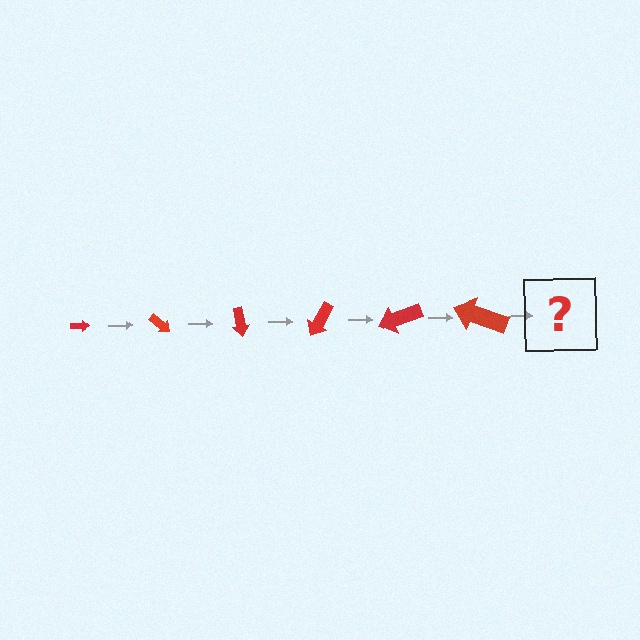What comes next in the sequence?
The next element should be an arrow, larger than the previous one and rotated 240 degrees from the start.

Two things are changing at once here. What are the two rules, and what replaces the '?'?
The two rules are that the arrow grows larger each step and it rotates 40 degrees each step. The '?' should be an arrow, larger than the previous one and rotated 240 degrees from the start.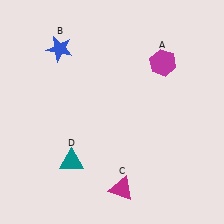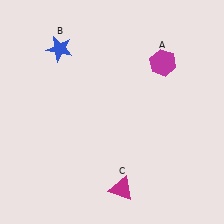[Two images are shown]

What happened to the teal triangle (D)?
The teal triangle (D) was removed in Image 2. It was in the bottom-left area of Image 1.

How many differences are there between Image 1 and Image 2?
There is 1 difference between the two images.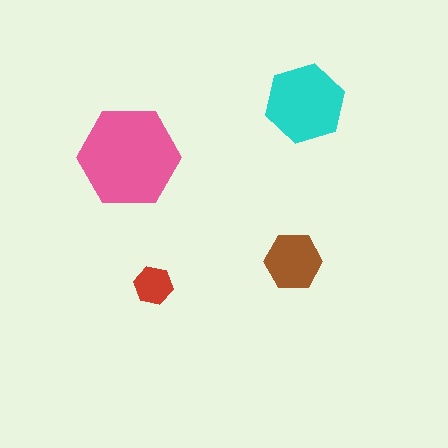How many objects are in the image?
There are 4 objects in the image.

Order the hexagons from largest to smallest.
the pink one, the cyan one, the brown one, the red one.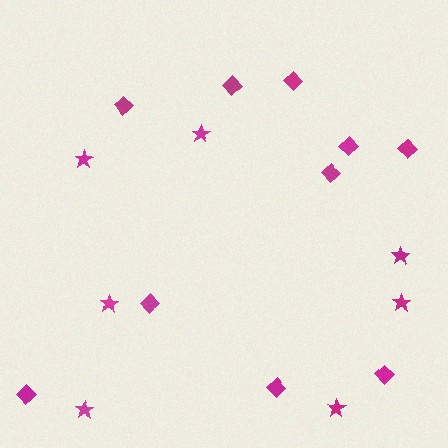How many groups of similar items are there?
There are 2 groups: one group of diamonds (10) and one group of stars (7).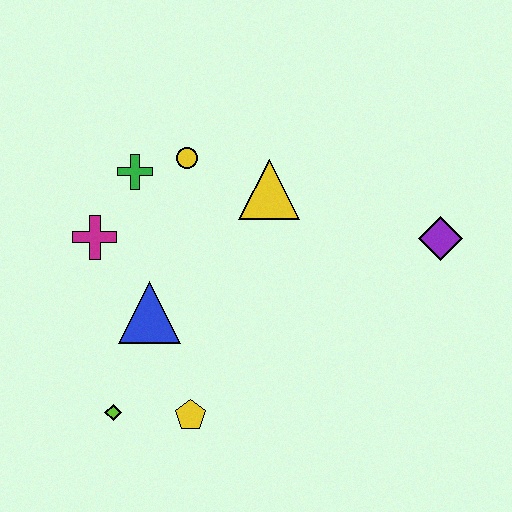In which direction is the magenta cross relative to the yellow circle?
The magenta cross is to the left of the yellow circle.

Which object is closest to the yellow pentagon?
The lime diamond is closest to the yellow pentagon.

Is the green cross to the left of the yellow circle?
Yes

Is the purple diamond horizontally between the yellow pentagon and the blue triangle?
No